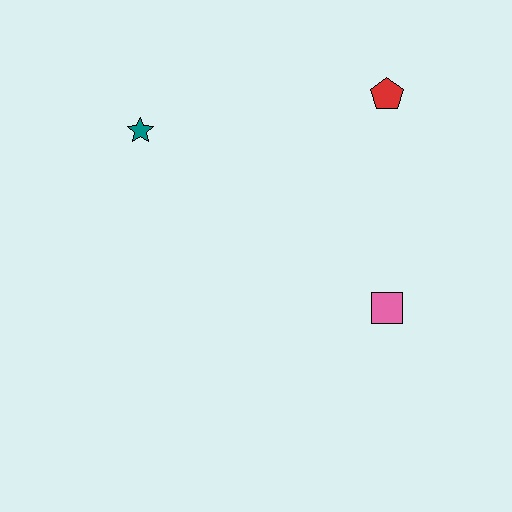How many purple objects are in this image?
There are no purple objects.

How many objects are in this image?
There are 3 objects.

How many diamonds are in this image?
There are no diamonds.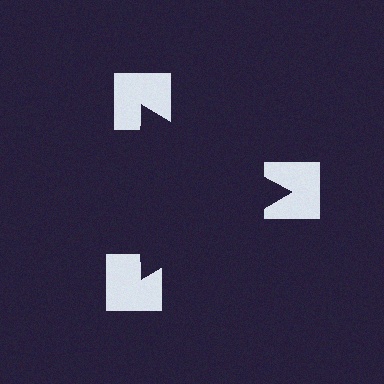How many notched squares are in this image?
There are 3 — one at each vertex of the illusory triangle.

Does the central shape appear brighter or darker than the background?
It typically appears slightly darker than the background, even though no actual brightness change is drawn.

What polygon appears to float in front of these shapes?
An illusory triangle — its edges are inferred from the aligned wedge cuts in the notched squares, not physically drawn.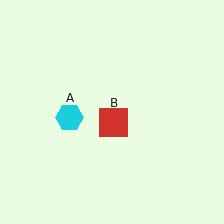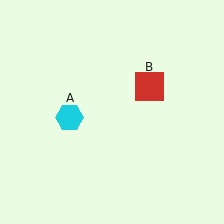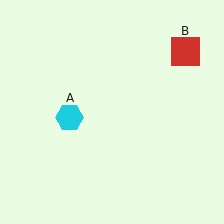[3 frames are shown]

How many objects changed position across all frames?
1 object changed position: red square (object B).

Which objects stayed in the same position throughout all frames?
Cyan hexagon (object A) remained stationary.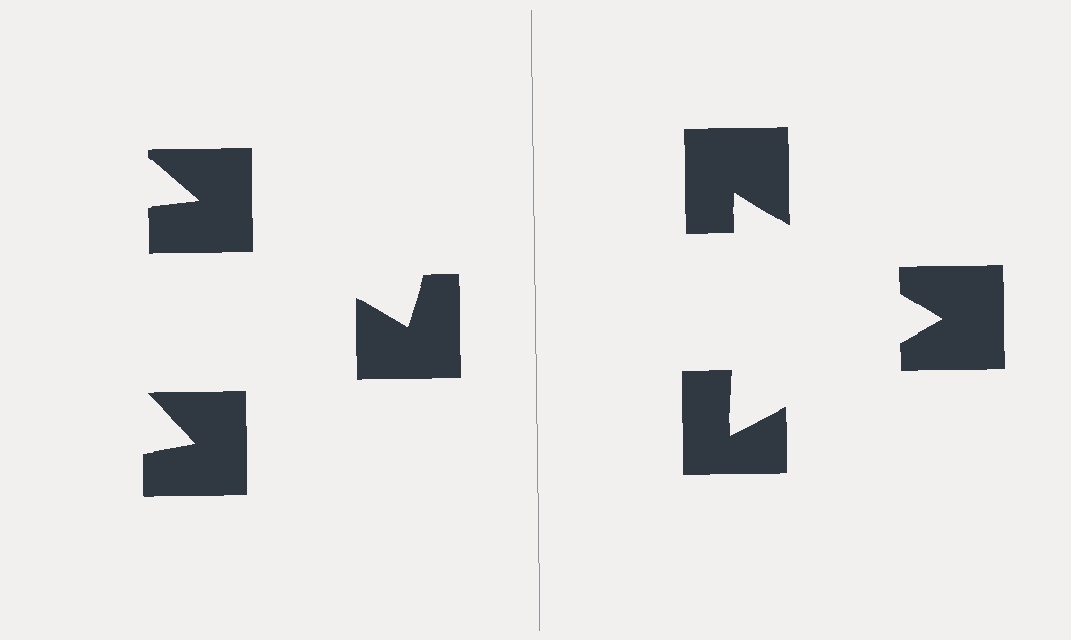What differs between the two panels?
The notched squares are positioned identically on both sides; only the wedge orientations differ. On the right they align to a triangle; on the left they are misaligned.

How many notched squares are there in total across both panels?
6 — 3 on each side.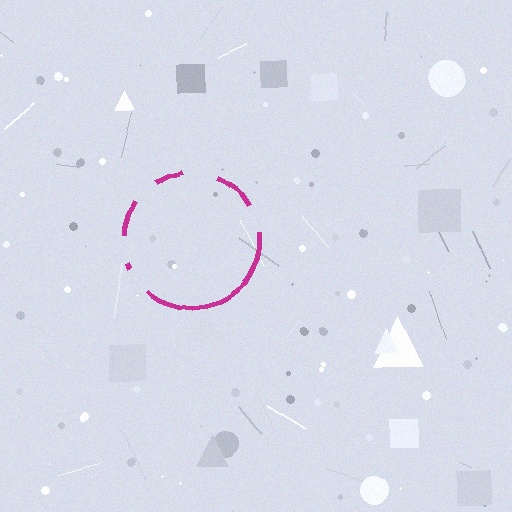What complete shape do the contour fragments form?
The contour fragments form a circle.